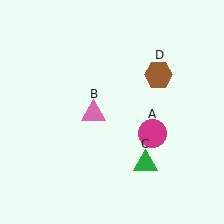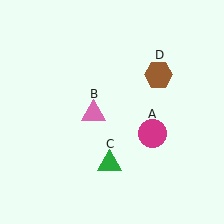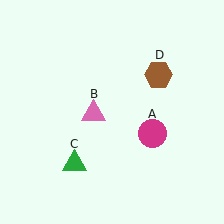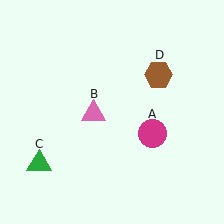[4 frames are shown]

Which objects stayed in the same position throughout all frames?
Magenta circle (object A) and pink triangle (object B) and brown hexagon (object D) remained stationary.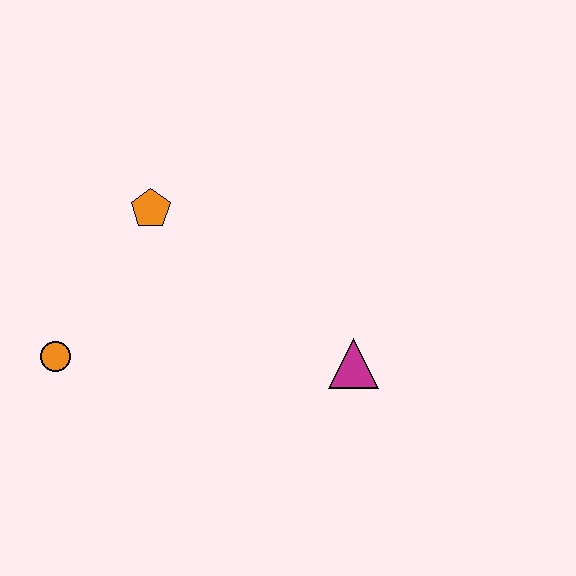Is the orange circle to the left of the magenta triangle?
Yes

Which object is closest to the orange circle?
The orange pentagon is closest to the orange circle.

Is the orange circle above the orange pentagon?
No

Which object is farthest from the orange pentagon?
The magenta triangle is farthest from the orange pentagon.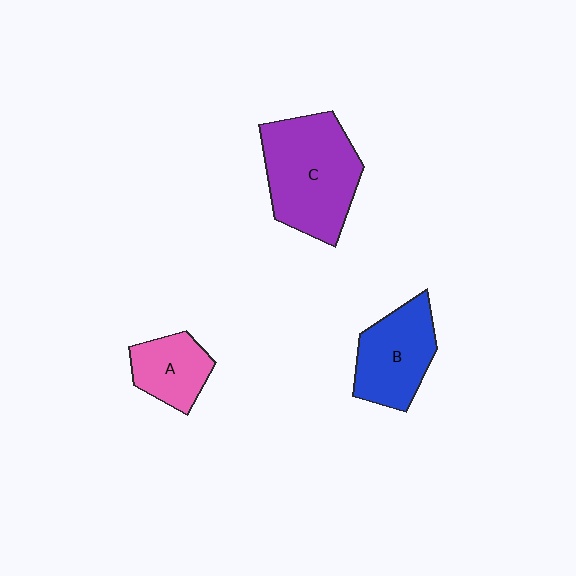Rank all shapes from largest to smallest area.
From largest to smallest: C (purple), B (blue), A (pink).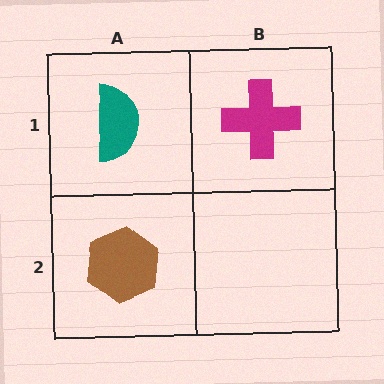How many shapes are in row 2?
1 shape.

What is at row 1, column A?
A teal semicircle.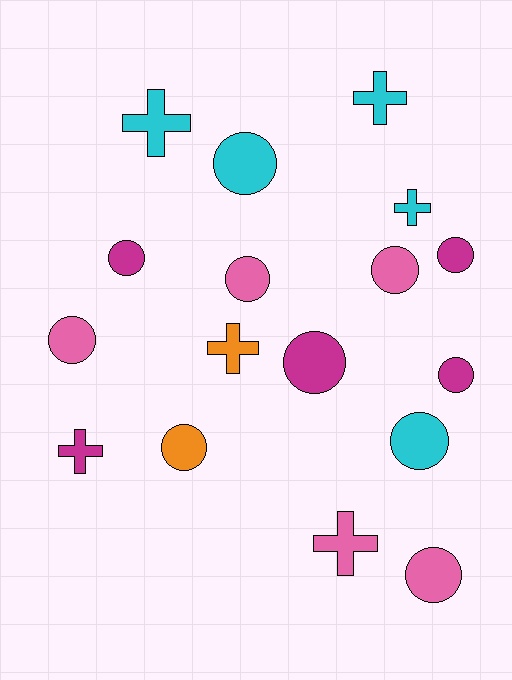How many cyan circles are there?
There are 2 cyan circles.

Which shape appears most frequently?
Circle, with 11 objects.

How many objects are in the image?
There are 17 objects.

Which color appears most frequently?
Cyan, with 5 objects.